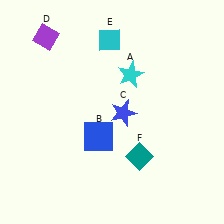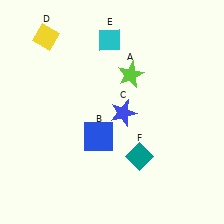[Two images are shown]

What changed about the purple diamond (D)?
In Image 1, D is purple. In Image 2, it changed to yellow.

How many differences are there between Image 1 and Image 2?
There are 2 differences between the two images.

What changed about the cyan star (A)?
In Image 1, A is cyan. In Image 2, it changed to lime.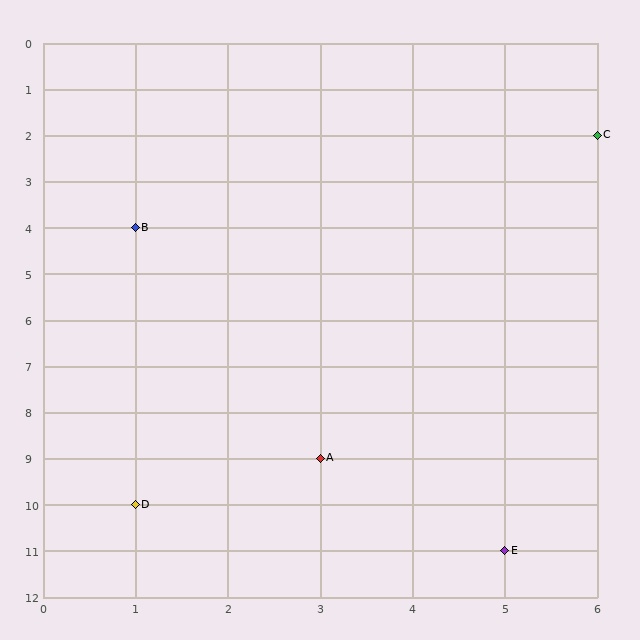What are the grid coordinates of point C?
Point C is at grid coordinates (6, 2).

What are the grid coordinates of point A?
Point A is at grid coordinates (3, 9).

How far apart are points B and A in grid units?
Points B and A are 2 columns and 5 rows apart (about 5.4 grid units diagonally).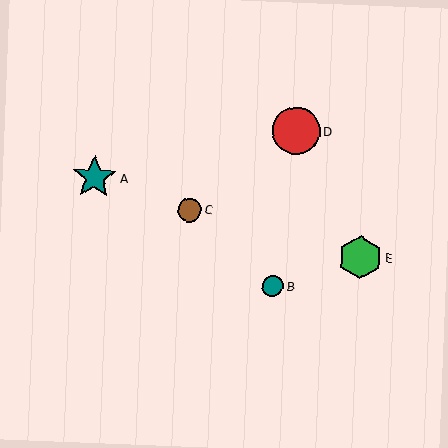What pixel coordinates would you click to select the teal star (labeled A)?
Click at (95, 178) to select the teal star A.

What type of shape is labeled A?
Shape A is a teal star.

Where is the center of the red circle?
The center of the red circle is at (296, 131).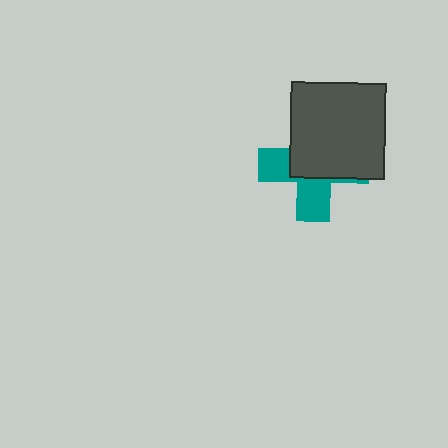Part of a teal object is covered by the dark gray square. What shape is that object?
It is a cross.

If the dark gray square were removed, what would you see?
You would see the complete teal cross.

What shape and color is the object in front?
The object in front is a dark gray square.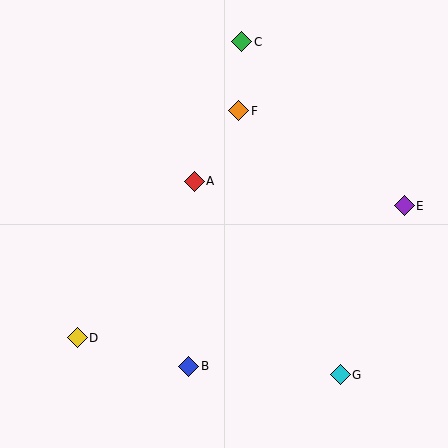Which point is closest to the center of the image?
Point A at (194, 181) is closest to the center.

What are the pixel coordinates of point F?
Point F is at (239, 111).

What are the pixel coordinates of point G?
Point G is at (340, 375).